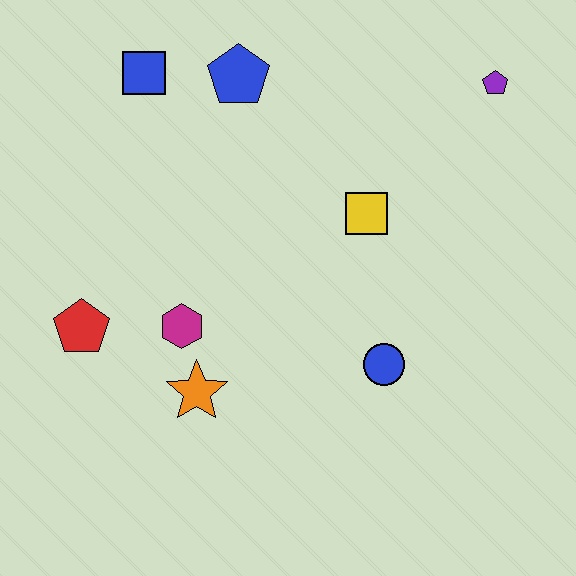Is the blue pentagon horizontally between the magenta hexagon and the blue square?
No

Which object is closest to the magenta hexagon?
The orange star is closest to the magenta hexagon.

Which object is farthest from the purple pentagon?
The red pentagon is farthest from the purple pentagon.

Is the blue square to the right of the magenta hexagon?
No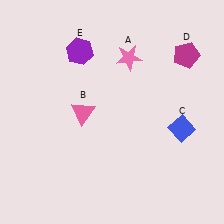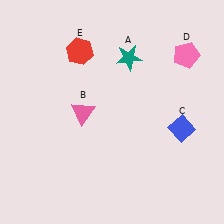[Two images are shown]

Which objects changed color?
A changed from pink to teal. D changed from magenta to pink. E changed from purple to red.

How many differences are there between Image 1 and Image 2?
There are 3 differences between the two images.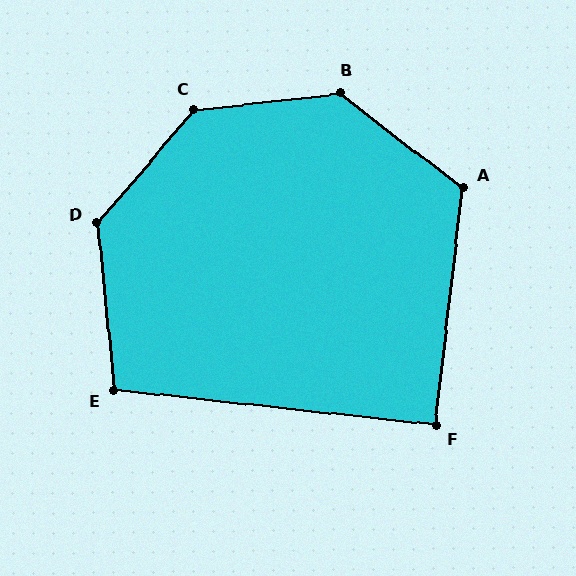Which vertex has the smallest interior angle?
F, at approximately 90 degrees.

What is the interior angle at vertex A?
Approximately 121 degrees (obtuse).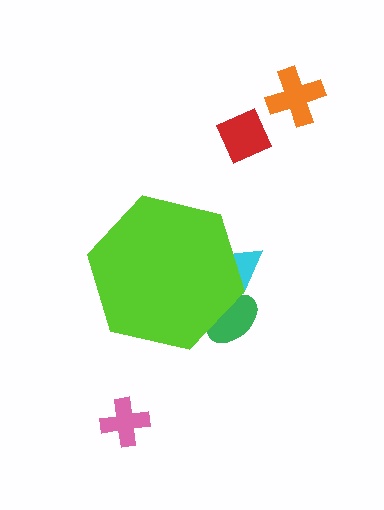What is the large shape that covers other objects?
A lime hexagon.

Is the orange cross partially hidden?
No, the orange cross is fully visible.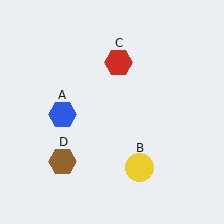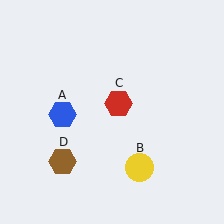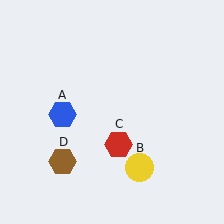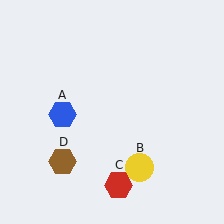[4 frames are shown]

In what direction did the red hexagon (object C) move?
The red hexagon (object C) moved down.